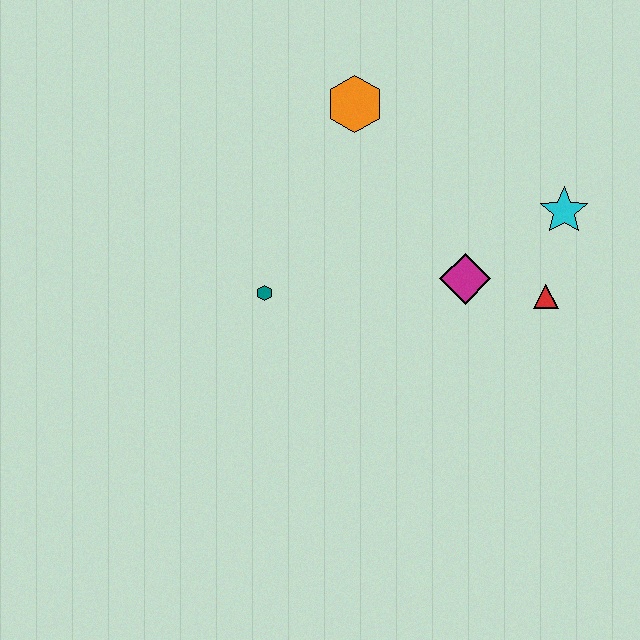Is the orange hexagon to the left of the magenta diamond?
Yes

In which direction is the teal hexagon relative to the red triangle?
The teal hexagon is to the left of the red triangle.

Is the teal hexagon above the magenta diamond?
No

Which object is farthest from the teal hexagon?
The cyan star is farthest from the teal hexagon.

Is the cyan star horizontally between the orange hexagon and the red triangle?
No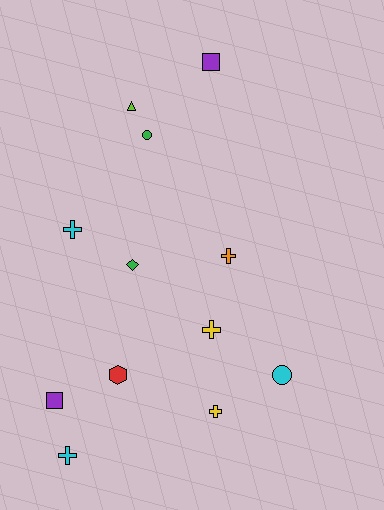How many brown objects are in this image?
There are no brown objects.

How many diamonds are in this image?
There is 1 diamond.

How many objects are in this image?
There are 12 objects.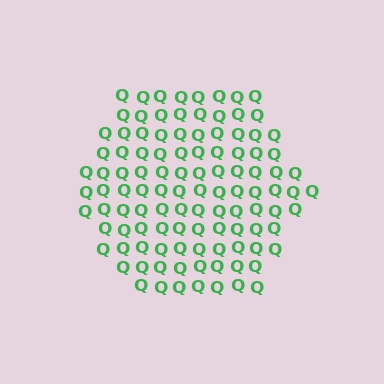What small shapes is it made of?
It is made of small letter Q's.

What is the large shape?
The large shape is a hexagon.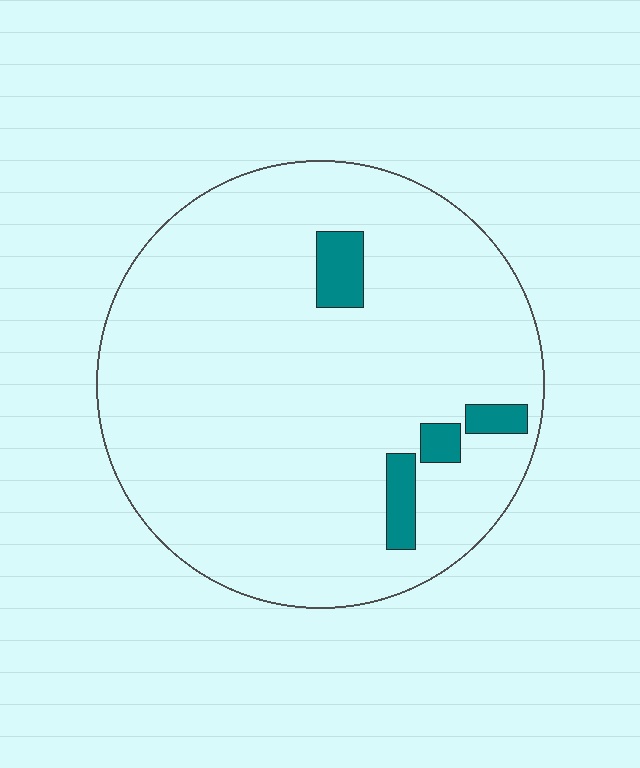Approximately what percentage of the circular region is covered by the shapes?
Approximately 5%.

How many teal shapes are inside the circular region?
4.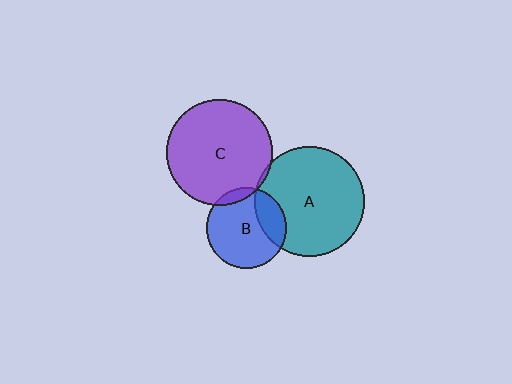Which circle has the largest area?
Circle A (teal).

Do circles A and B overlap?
Yes.